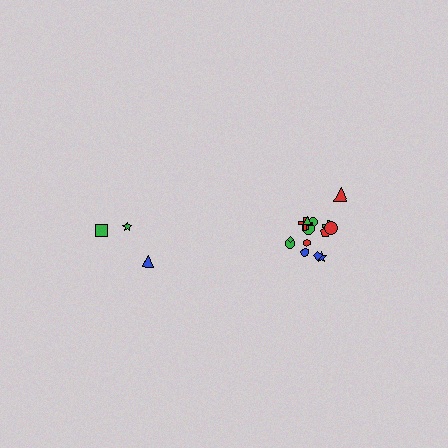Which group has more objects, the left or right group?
The right group.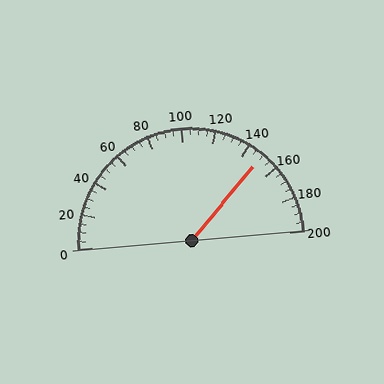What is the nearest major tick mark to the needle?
The nearest major tick mark is 160.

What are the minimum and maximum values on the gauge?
The gauge ranges from 0 to 200.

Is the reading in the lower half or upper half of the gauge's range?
The reading is in the upper half of the range (0 to 200).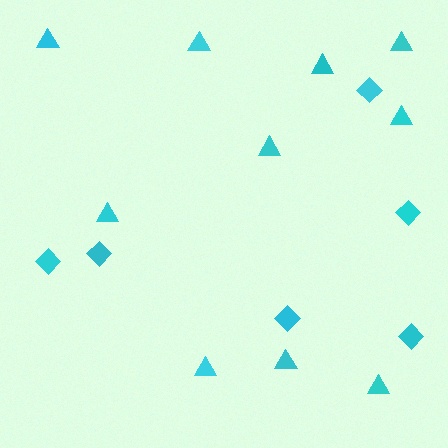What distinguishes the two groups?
There are 2 groups: one group of diamonds (6) and one group of triangles (10).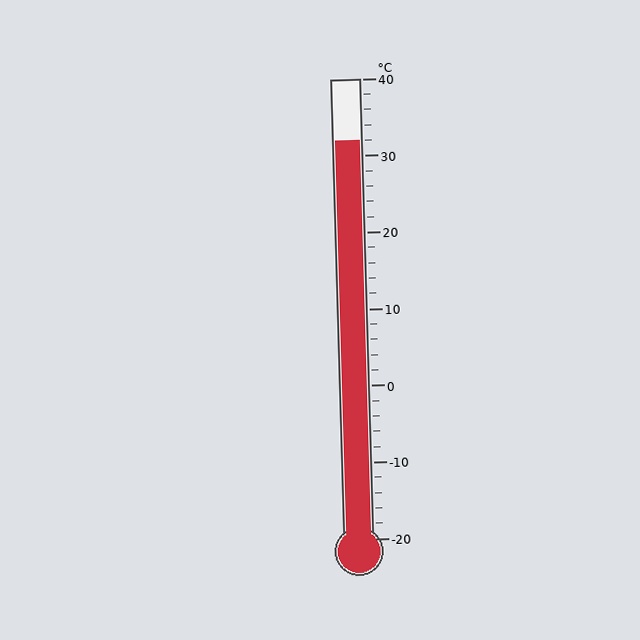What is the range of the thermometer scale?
The thermometer scale ranges from -20°C to 40°C.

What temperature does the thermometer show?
The thermometer shows approximately 32°C.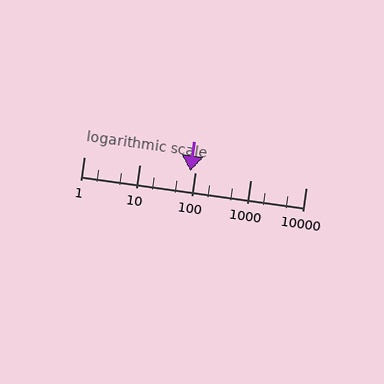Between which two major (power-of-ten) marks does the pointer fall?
The pointer is between 10 and 100.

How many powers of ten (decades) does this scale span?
The scale spans 4 decades, from 1 to 10000.